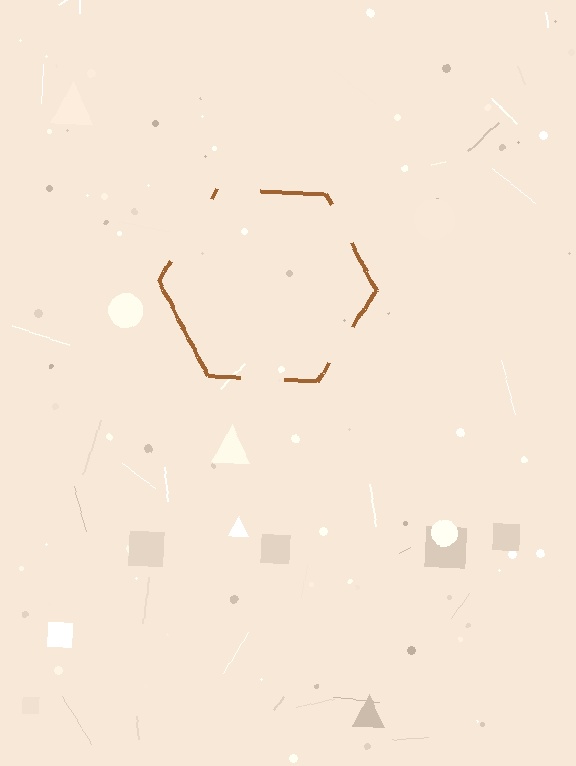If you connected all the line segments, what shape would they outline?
They would outline a hexagon.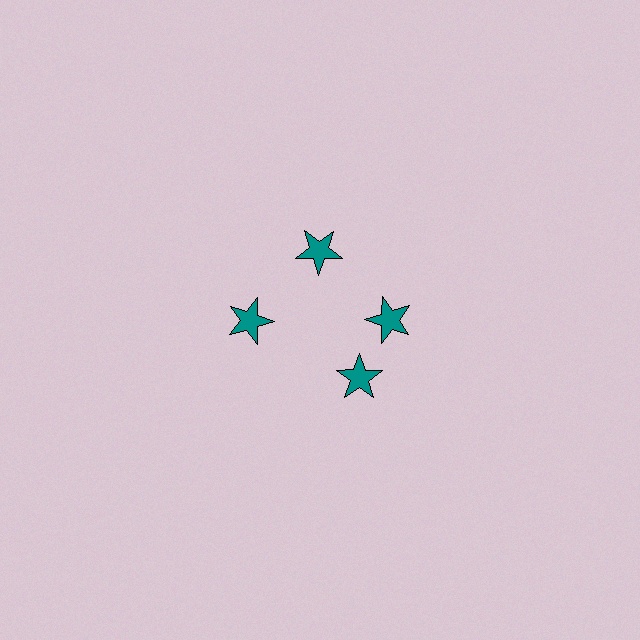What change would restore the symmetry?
The symmetry would be restored by rotating it back into even spacing with its neighbors so that all 4 stars sit at equal angles and equal distance from the center.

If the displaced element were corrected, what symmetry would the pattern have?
It would have 4-fold rotational symmetry — the pattern would map onto itself every 90 degrees.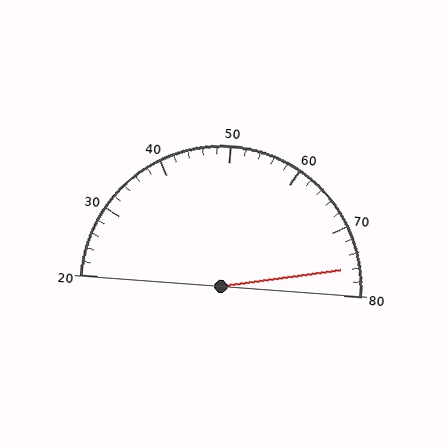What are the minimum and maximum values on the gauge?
The gauge ranges from 20 to 80.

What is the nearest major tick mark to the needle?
The nearest major tick mark is 80.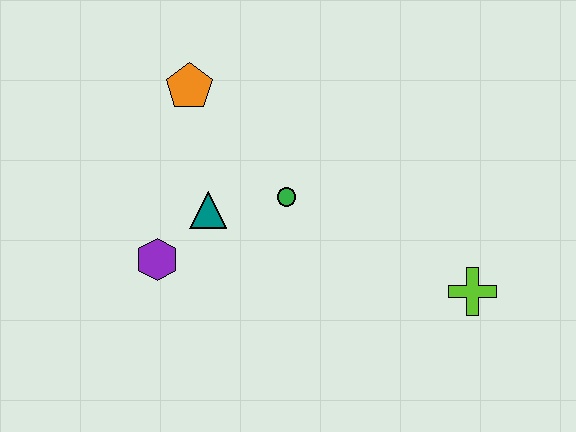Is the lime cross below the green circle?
Yes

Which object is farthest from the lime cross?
The orange pentagon is farthest from the lime cross.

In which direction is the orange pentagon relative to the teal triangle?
The orange pentagon is above the teal triangle.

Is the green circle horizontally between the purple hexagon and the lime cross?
Yes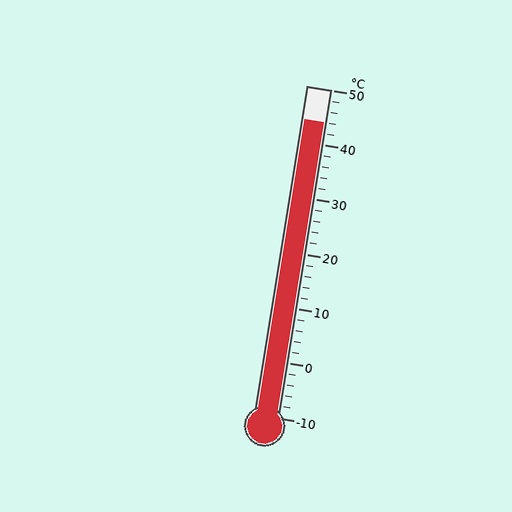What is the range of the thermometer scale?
The thermometer scale ranges from -10°C to 50°C.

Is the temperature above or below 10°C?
The temperature is above 10°C.